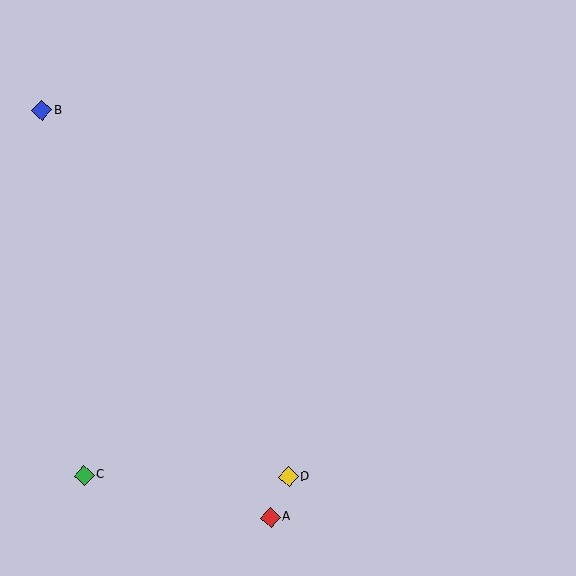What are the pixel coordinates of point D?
Point D is at (288, 477).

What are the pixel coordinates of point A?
Point A is at (271, 518).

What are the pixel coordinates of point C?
Point C is at (84, 475).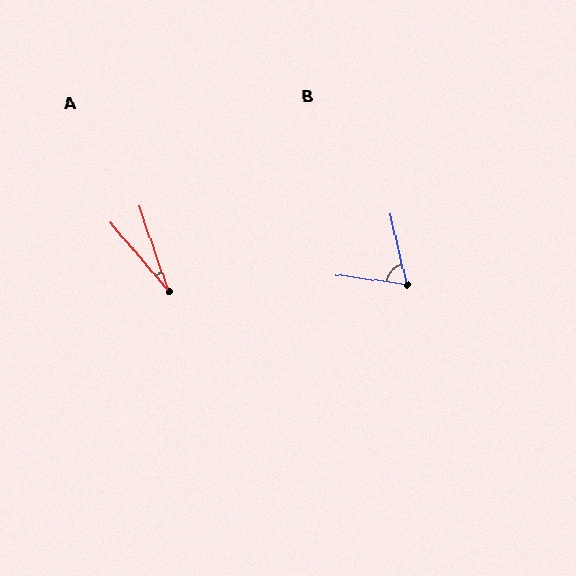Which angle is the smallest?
A, at approximately 21 degrees.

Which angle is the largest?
B, at approximately 69 degrees.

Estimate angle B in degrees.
Approximately 69 degrees.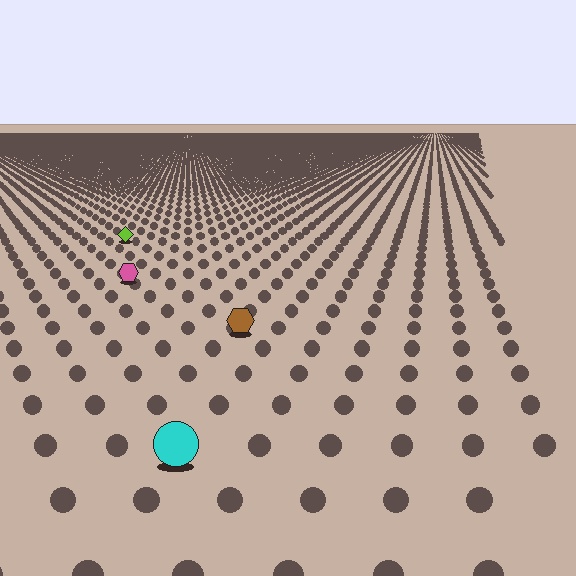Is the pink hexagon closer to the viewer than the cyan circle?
No. The cyan circle is closer — you can tell from the texture gradient: the ground texture is coarser near it.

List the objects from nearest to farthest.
From nearest to farthest: the cyan circle, the brown hexagon, the pink hexagon, the lime diamond.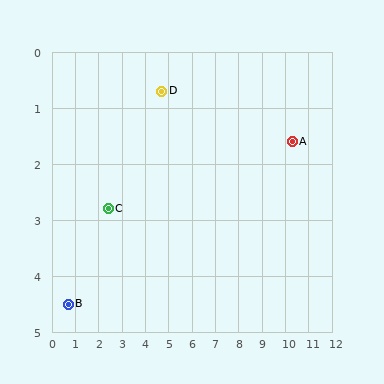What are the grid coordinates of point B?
Point B is at approximately (0.7, 4.5).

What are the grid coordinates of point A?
Point A is at approximately (10.3, 1.6).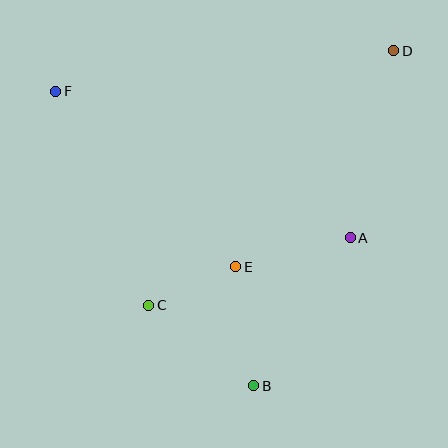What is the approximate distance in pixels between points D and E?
The distance between D and E is approximately 268 pixels.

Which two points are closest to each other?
Points C and E are closest to each other.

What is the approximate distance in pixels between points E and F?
The distance between E and F is approximately 251 pixels.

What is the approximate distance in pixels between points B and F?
The distance between B and F is approximately 355 pixels.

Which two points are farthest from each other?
Points B and D are farthest from each other.